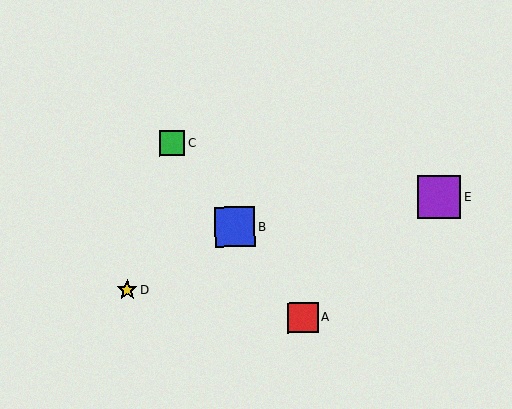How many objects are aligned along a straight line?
3 objects (A, B, C) are aligned along a straight line.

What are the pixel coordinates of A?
Object A is at (303, 318).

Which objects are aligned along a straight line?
Objects A, B, C are aligned along a straight line.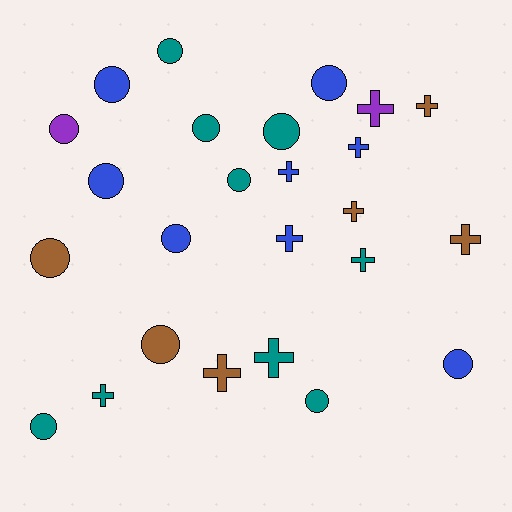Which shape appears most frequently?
Circle, with 14 objects.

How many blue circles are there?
There are 5 blue circles.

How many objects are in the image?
There are 25 objects.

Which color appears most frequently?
Teal, with 9 objects.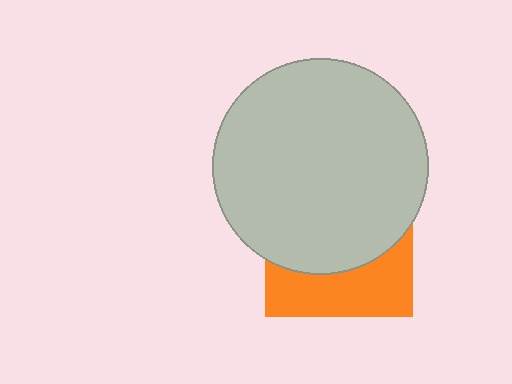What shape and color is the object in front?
The object in front is a light gray circle.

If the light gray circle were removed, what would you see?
You would see the complete orange square.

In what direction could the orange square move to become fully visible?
The orange square could move down. That would shift it out from behind the light gray circle entirely.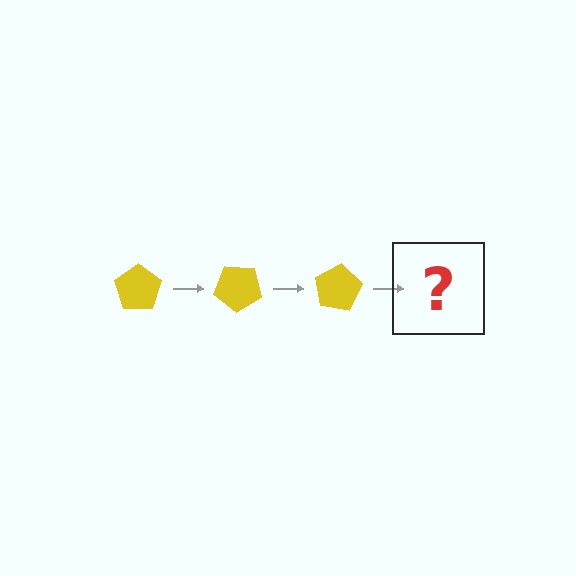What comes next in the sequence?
The next element should be a yellow pentagon rotated 120 degrees.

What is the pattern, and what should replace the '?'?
The pattern is that the pentagon rotates 40 degrees each step. The '?' should be a yellow pentagon rotated 120 degrees.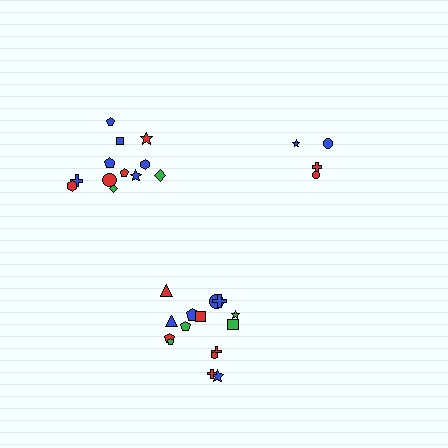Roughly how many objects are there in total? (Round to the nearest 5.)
Roughly 30 objects in total.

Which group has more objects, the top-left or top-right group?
The top-left group.